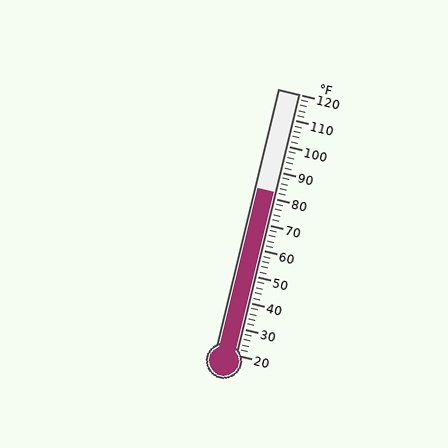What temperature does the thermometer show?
The thermometer shows approximately 82°F.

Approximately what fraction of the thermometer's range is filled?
The thermometer is filled to approximately 60% of its range.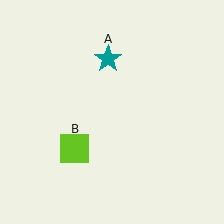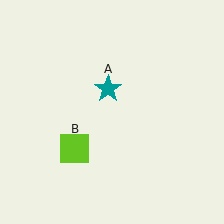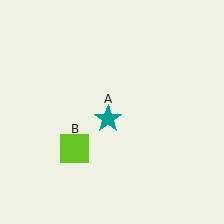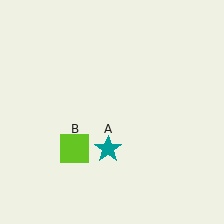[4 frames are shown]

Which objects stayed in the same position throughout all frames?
Lime square (object B) remained stationary.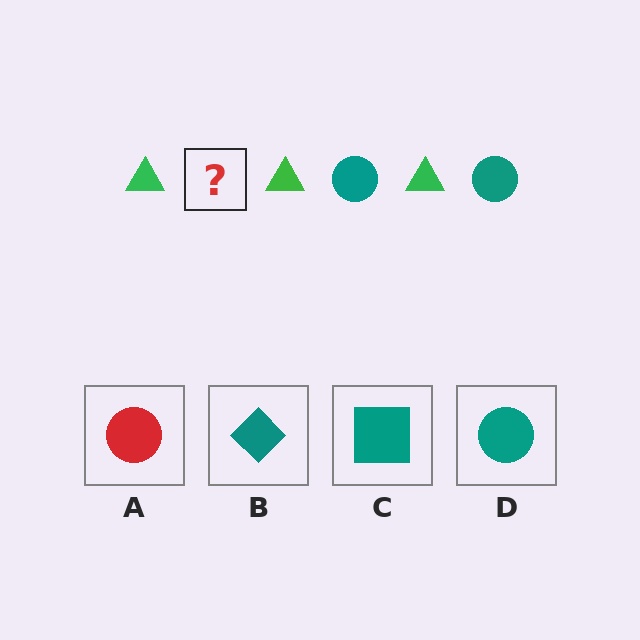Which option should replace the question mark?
Option D.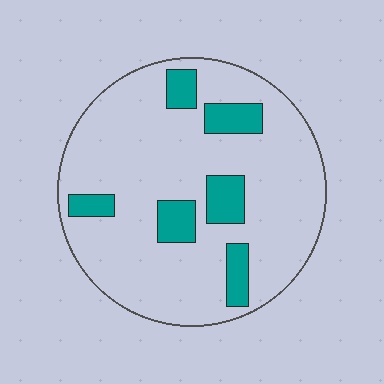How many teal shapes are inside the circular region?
6.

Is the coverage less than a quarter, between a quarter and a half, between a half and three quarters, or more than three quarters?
Less than a quarter.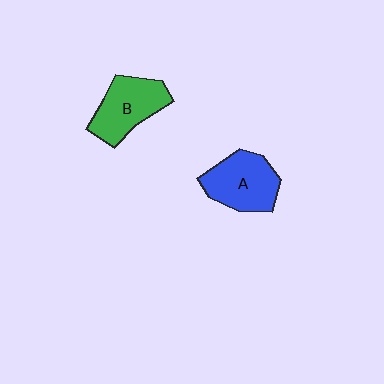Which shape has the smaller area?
Shape B (green).